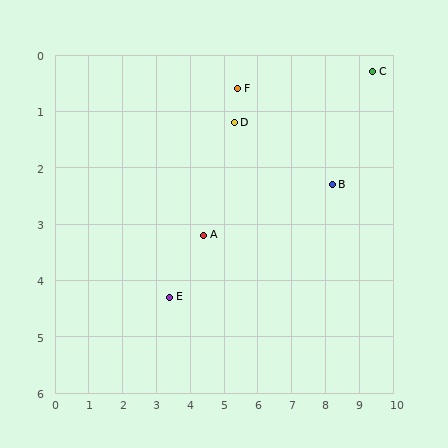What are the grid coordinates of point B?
Point B is at approximately (8.2, 2.3).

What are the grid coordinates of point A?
Point A is at approximately (4.4, 3.2).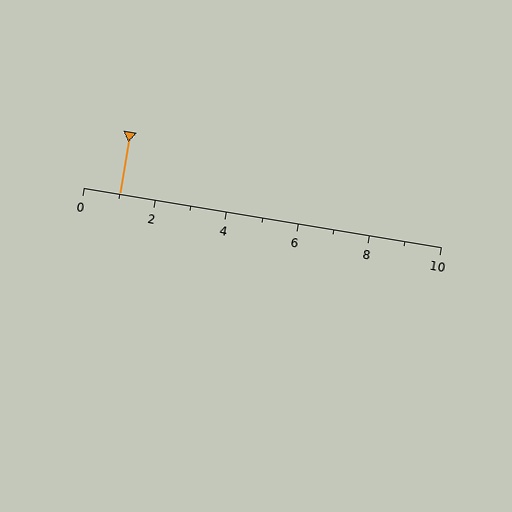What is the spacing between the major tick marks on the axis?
The major ticks are spaced 2 apart.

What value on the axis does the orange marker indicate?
The marker indicates approximately 1.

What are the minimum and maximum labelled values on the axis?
The axis runs from 0 to 10.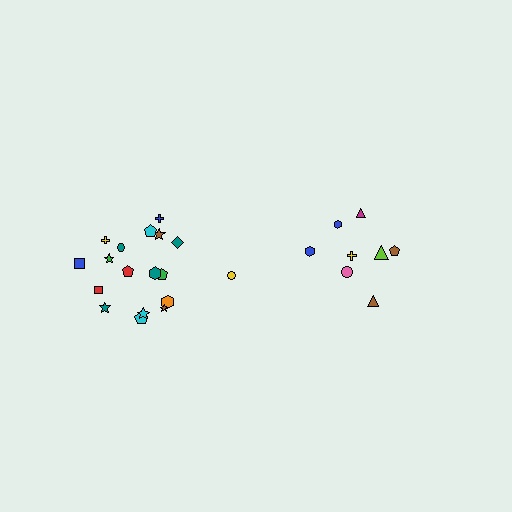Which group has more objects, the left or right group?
The left group.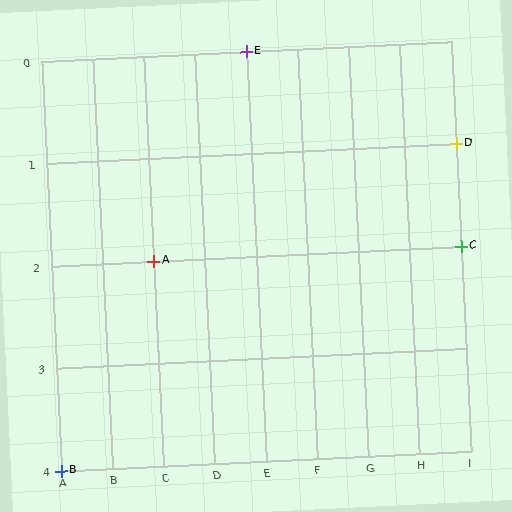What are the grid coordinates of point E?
Point E is at grid coordinates (E, 0).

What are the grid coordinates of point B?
Point B is at grid coordinates (A, 4).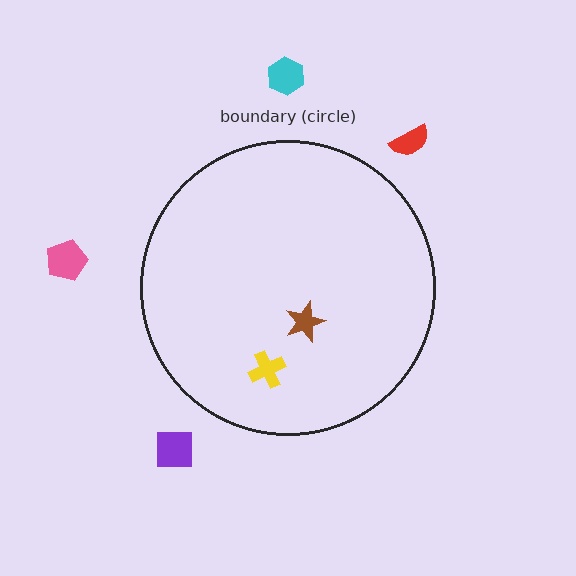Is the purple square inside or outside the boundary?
Outside.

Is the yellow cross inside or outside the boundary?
Inside.